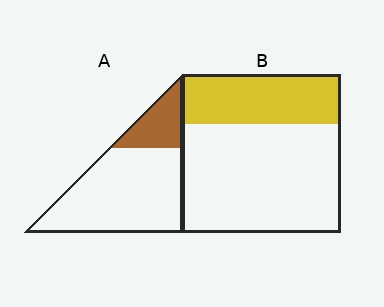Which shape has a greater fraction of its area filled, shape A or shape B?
Shape B.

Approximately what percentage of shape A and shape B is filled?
A is approximately 20% and B is approximately 30%.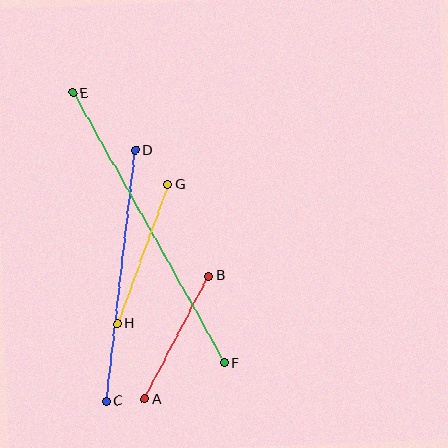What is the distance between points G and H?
The distance is approximately 148 pixels.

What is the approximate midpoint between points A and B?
The midpoint is at approximately (177, 337) pixels.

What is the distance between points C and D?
The distance is approximately 252 pixels.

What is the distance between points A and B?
The distance is approximately 139 pixels.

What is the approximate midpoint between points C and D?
The midpoint is at approximately (121, 276) pixels.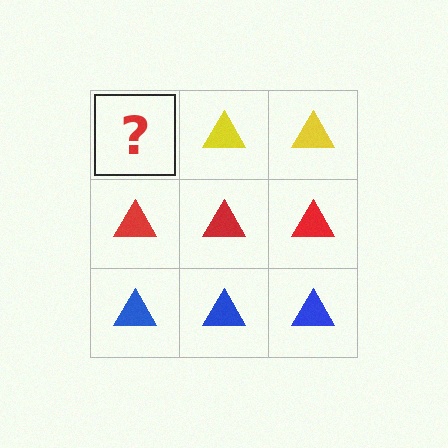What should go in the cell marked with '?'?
The missing cell should contain a yellow triangle.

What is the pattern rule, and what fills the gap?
The rule is that each row has a consistent color. The gap should be filled with a yellow triangle.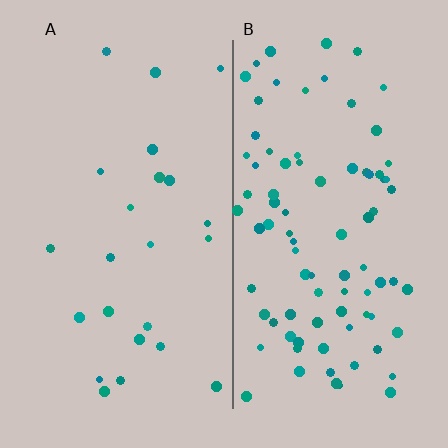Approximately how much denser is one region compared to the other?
Approximately 3.6× — region B over region A.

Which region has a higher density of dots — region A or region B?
B (the right).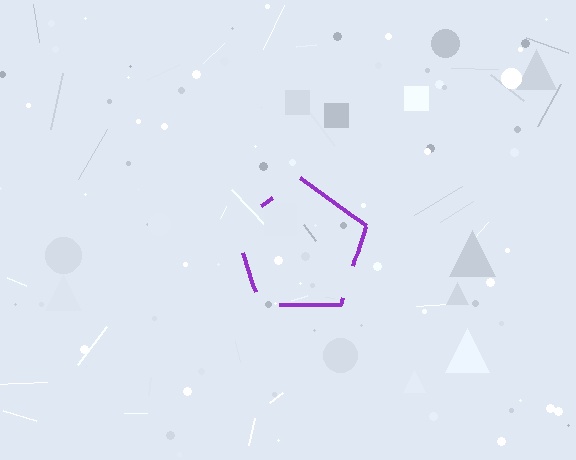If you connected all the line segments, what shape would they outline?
They would outline a pentagon.